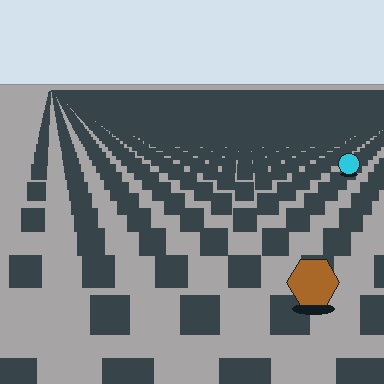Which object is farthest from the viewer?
The cyan circle is farthest from the viewer. It appears smaller and the ground texture around it is denser.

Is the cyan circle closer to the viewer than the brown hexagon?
No. The brown hexagon is closer — you can tell from the texture gradient: the ground texture is coarser near it.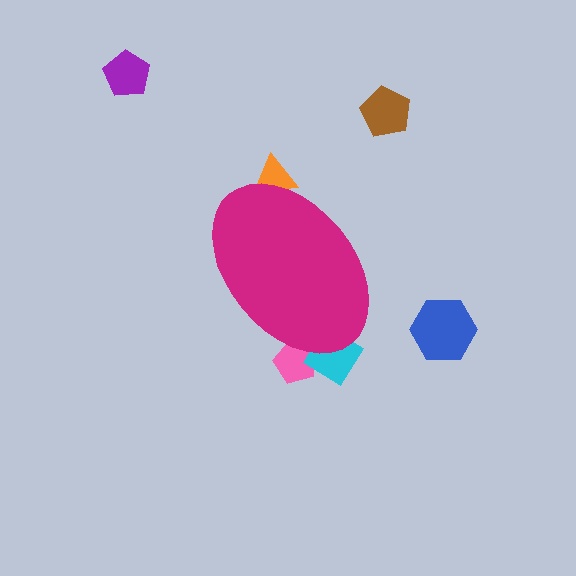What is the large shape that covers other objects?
A magenta ellipse.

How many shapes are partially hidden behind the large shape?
3 shapes are partially hidden.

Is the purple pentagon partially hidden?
No, the purple pentagon is fully visible.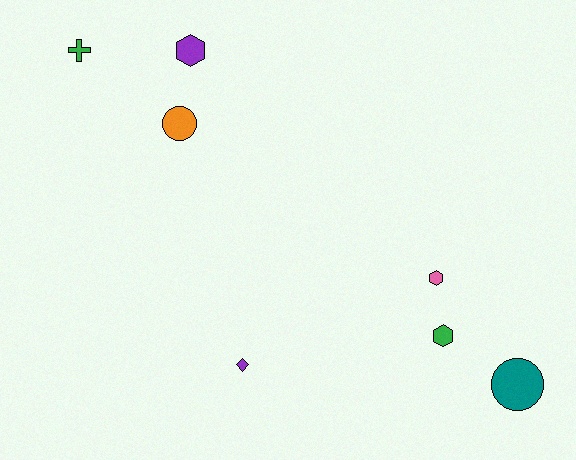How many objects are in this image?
There are 7 objects.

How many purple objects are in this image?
There are 2 purple objects.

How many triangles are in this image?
There are no triangles.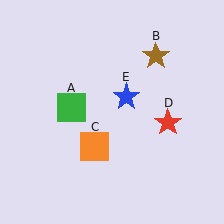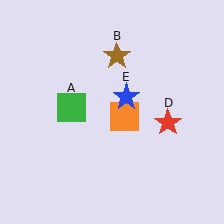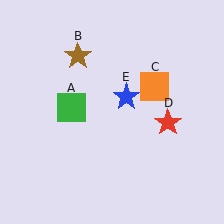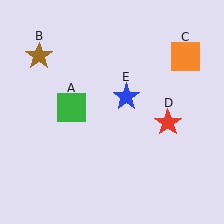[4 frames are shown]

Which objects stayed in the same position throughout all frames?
Green square (object A) and red star (object D) and blue star (object E) remained stationary.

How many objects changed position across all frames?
2 objects changed position: brown star (object B), orange square (object C).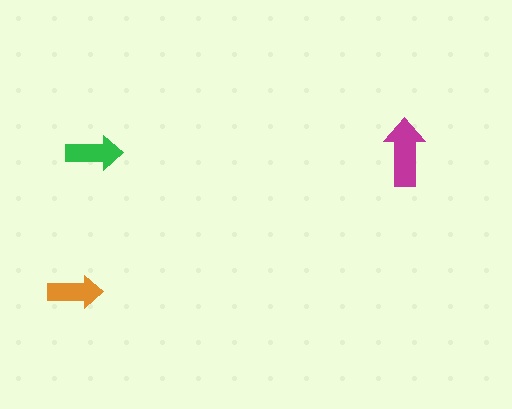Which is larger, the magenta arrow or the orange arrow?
The magenta one.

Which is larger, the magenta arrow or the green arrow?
The magenta one.